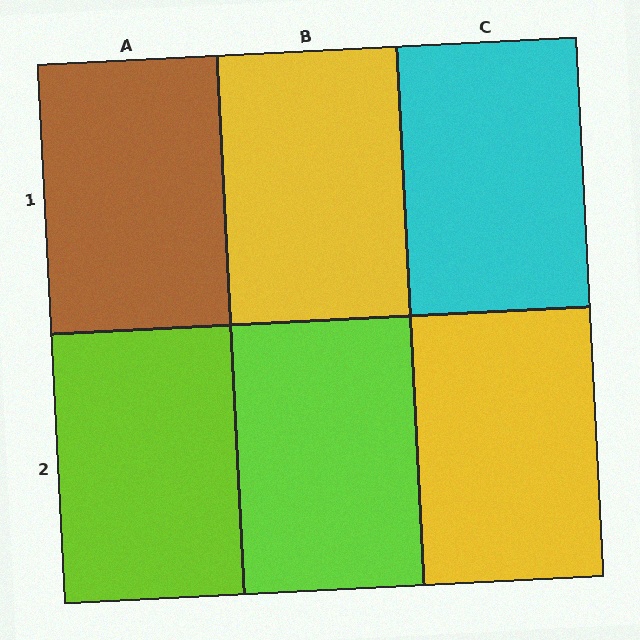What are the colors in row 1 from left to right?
Brown, yellow, cyan.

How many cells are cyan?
1 cell is cyan.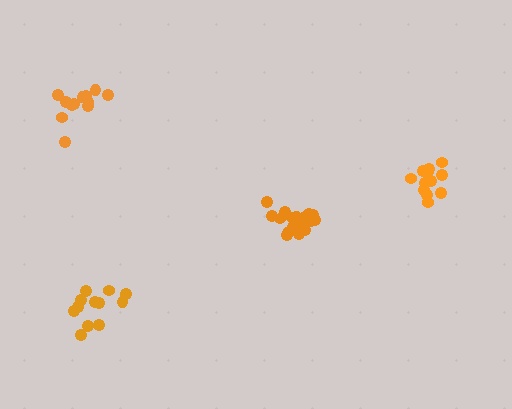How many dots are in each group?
Group 1: 12 dots, Group 2: 18 dots, Group 3: 12 dots, Group 4: 12 dots (54 total).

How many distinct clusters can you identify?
There are 4 distinct clusters.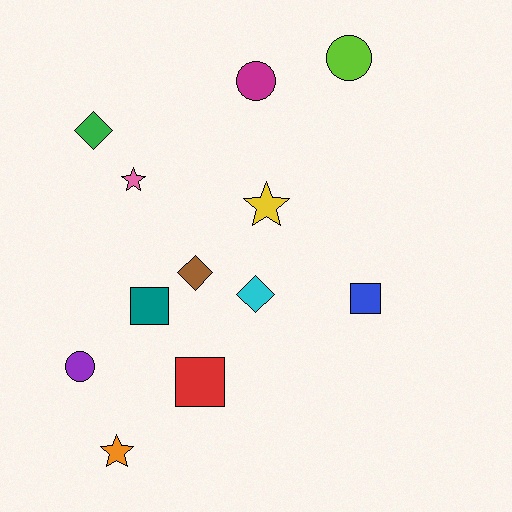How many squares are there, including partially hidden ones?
There are 3 squares.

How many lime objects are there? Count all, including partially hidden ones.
There is 1 lime object.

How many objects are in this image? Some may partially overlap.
There are 12 objects.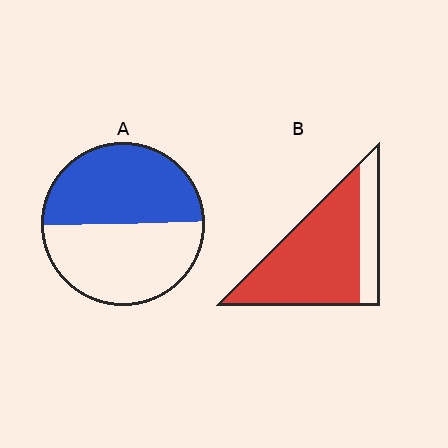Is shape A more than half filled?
Roughly half.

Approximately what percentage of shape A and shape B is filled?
A is approximately 50% and B is approximately 75%.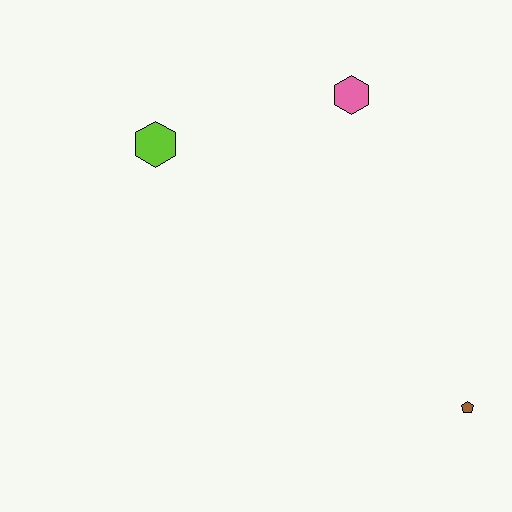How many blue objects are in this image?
There are no blue objects.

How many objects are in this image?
There are 3 objects.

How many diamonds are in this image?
There are no diamonds.